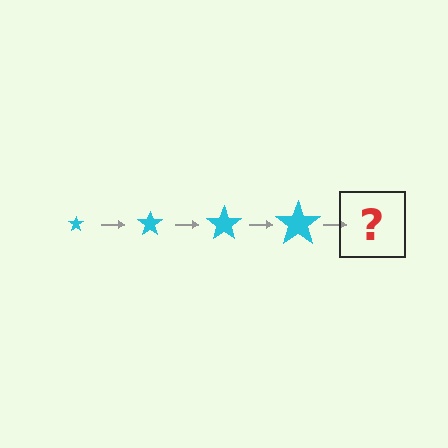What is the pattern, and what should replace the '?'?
The pattern is that the star gets progressively larger each step. The '?' should be a cyan star, larger than the previous one.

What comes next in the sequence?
The next element should be a cyan star, larger than the previous one.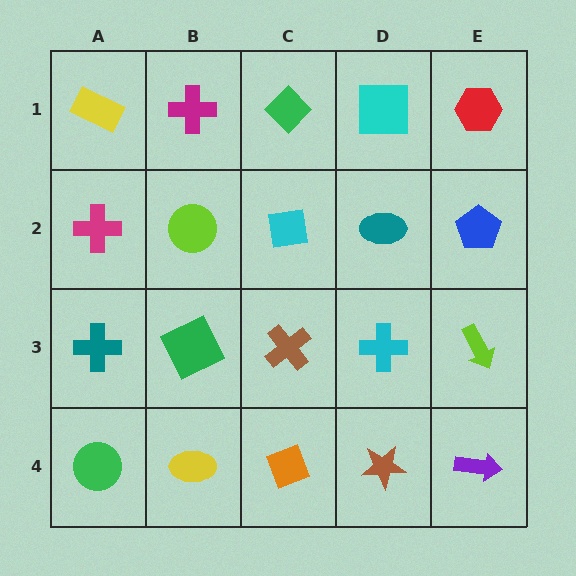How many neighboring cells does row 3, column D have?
4.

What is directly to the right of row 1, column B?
A green diamond.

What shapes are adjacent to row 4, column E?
A lime arrow (row 3, column E), a brown star (row 4, column D).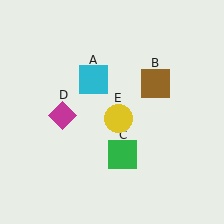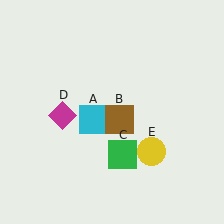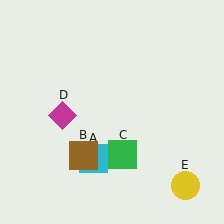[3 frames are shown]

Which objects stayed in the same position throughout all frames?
Green square (object C) and magenta diamond (object D) remained stationary.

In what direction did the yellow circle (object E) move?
The yellow circle (object E) moved down and to the right.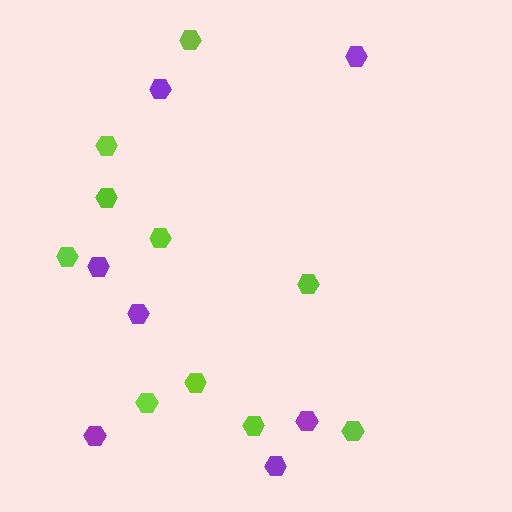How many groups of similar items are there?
There are 2 groups: one group of lime hexagons (10) and one group of purple hexagons (7).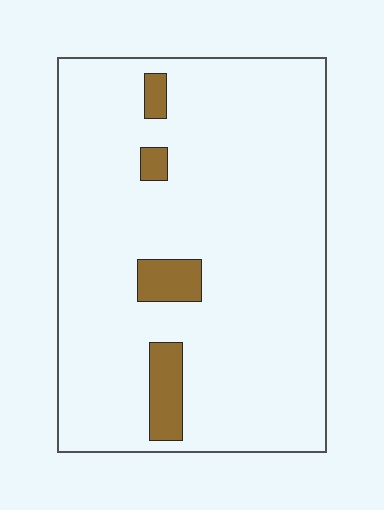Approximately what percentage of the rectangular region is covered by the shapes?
Approximately 10%.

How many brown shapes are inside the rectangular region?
4.